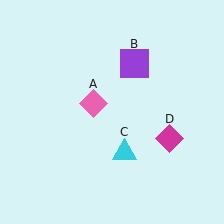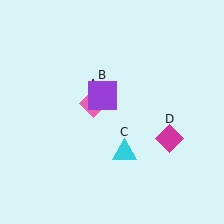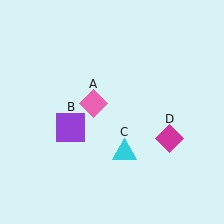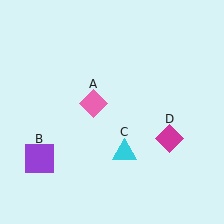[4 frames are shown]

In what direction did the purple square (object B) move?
The purple square (object B) moved down and to the left.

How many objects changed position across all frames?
1 object changed position: purple square (object B).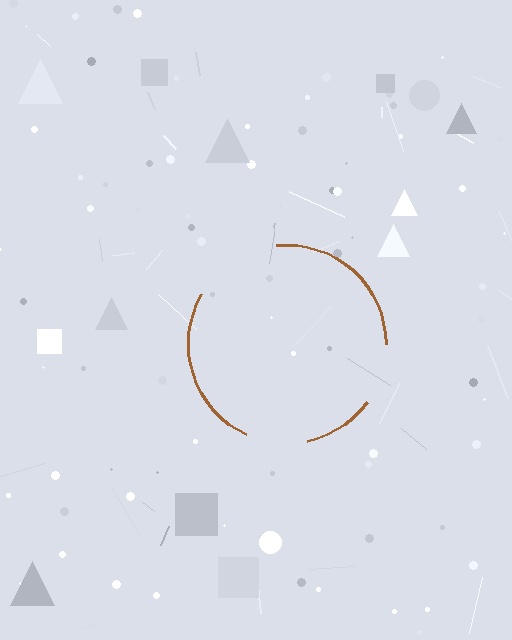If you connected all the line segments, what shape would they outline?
They would outline a circle.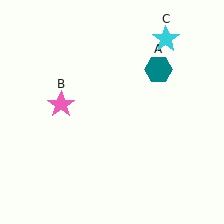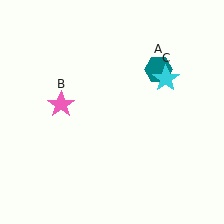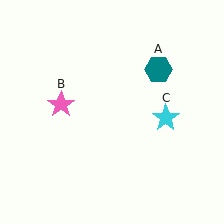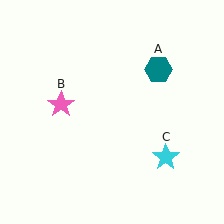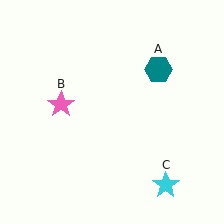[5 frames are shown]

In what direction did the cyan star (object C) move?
The cyan star (object C) moved down.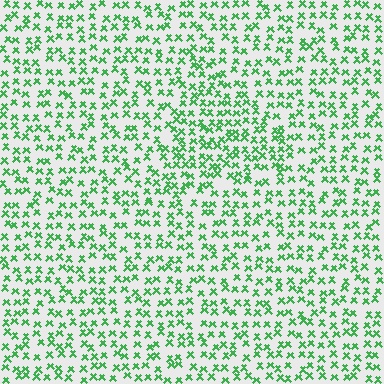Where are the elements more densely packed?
The elements are more densely packed inside the triangle boundary.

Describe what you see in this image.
The image contains small green elements arranged at two different densities. A triangle-shaped region is visible where the elements are more densely packed than the surrounding area.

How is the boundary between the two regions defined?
The boundary is defined by a change in element density (approximately 1.5x ratio). All elements are the same color, size, and shape.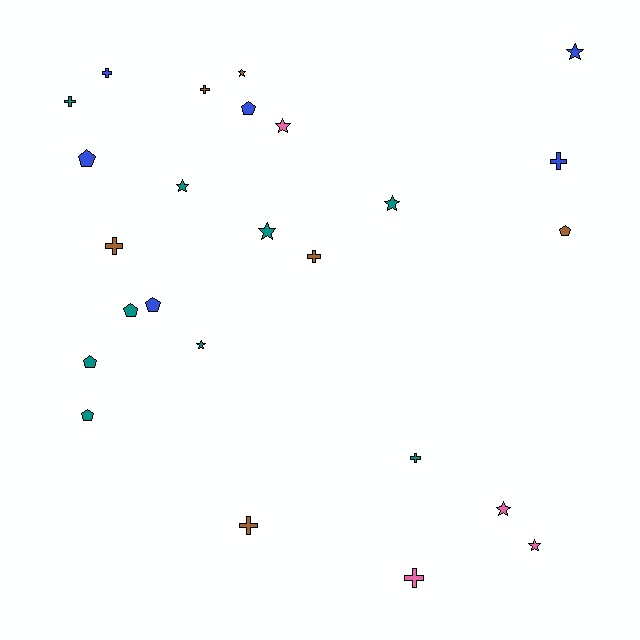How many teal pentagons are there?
There are 3 teal pentagons.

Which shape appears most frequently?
Cross, with 9 objects.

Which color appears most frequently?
Teal, with 9 objects.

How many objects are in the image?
There are 25 objects.